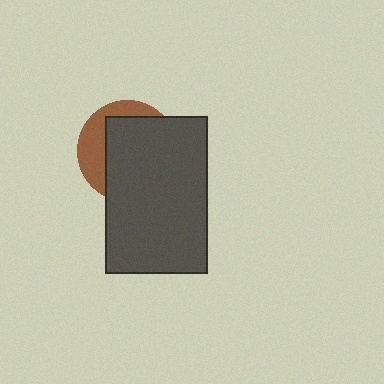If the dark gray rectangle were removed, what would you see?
You would see the complete brown circle.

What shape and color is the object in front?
The object in front is a dark gray rectangle.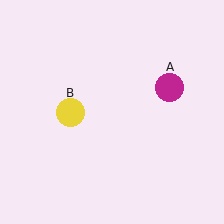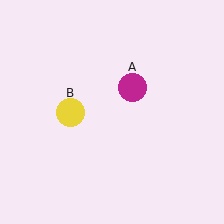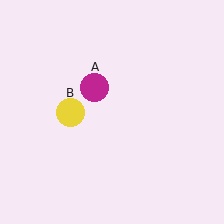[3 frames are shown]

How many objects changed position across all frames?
1 object changed position: magenta circle (object A).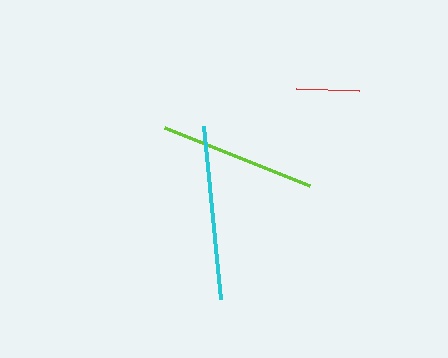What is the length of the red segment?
The red segment is approximately 63 pixels long.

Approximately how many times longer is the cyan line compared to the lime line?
The cyan line is approximately 1.1 times the length of the lime line.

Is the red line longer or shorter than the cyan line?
The cyan line is longer than the red line.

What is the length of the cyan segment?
The cyan segment is approximately 173 pixels long.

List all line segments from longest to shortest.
From longest to shortest: cyan, lime, red.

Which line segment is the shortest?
The red line is the shortest at approximately 63 pixels.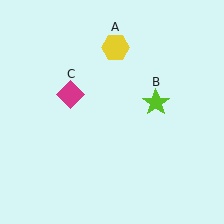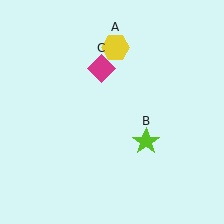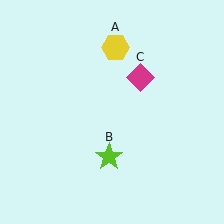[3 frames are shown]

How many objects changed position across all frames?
2 objects changed position: lime star (object B), magenta diamond (object C).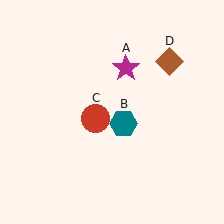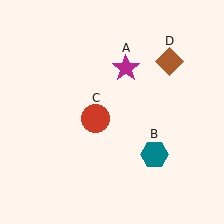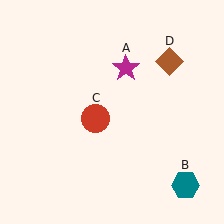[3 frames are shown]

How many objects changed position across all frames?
1 object changed position: teal hexagon (object B).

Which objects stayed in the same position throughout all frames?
Magenta star (object A) and red circle (object C) and brown diamond (object D) remained stationary.